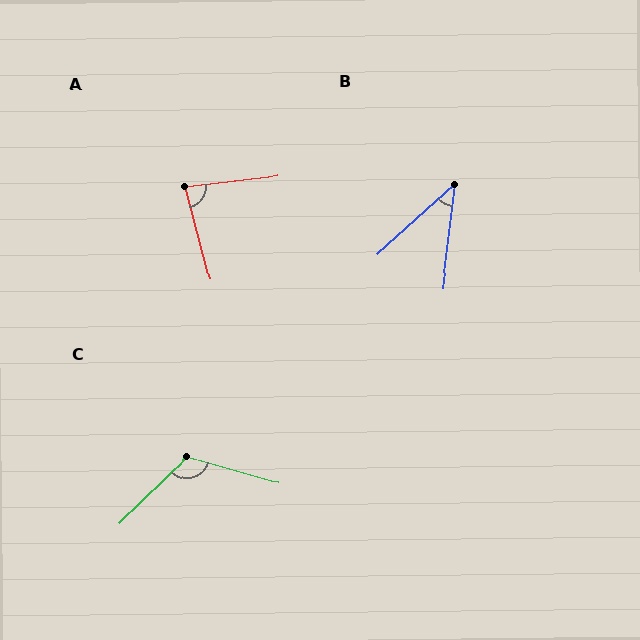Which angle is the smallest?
B, at approximately 41 degrees.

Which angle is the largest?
C, at approximately 119 degrees.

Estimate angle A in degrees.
Approximately 82 degrees.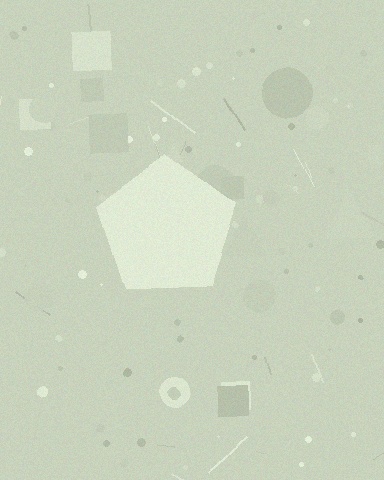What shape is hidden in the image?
A pentagon is hidden in the image.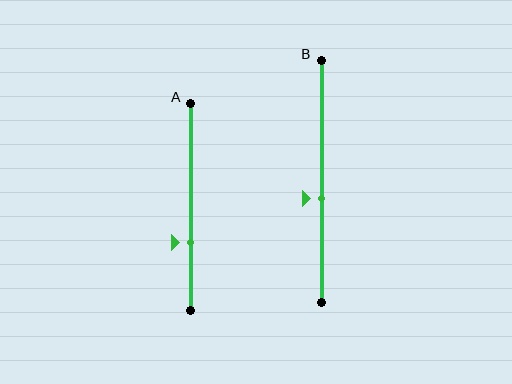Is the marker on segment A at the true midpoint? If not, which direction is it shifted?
No, the marker on segment A is shifted downward by about 17% of the segment length.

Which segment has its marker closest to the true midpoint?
Segment B has its marker closest to the true midpoint.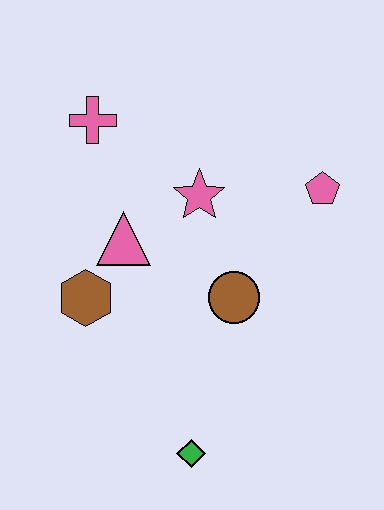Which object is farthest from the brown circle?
The pink cross is farthest from the brown circle.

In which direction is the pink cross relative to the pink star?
The pink cross is to the left of the pink star.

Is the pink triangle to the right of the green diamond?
No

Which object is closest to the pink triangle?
The brown hexagon is closest to the pink triangle.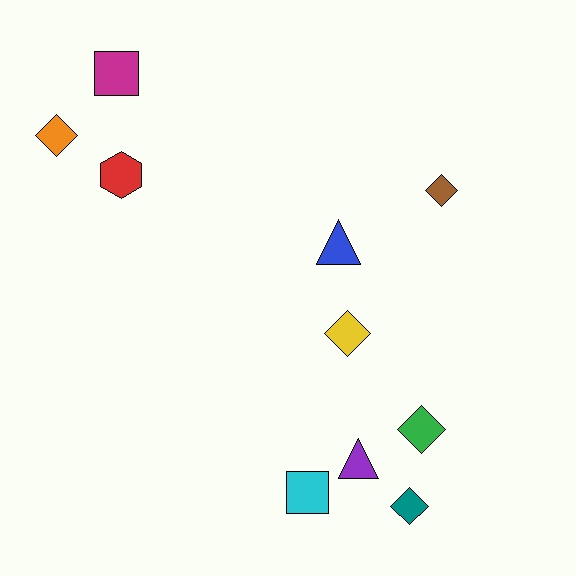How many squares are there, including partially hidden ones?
There are 2 squares.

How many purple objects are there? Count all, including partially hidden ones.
There is 1 purple object.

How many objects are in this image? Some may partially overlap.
There are 10 objects.